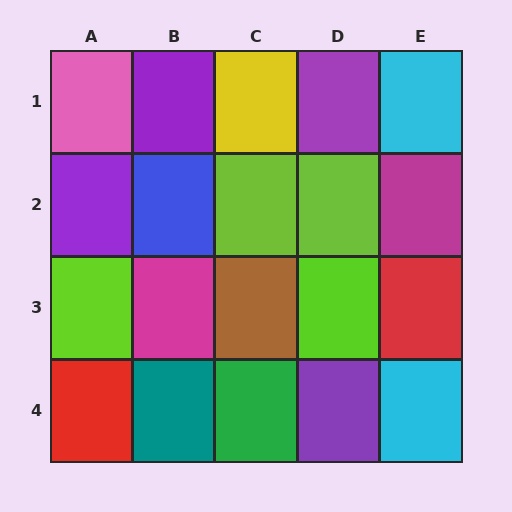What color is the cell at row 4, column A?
Red.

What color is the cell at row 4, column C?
Green.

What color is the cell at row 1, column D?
Purple.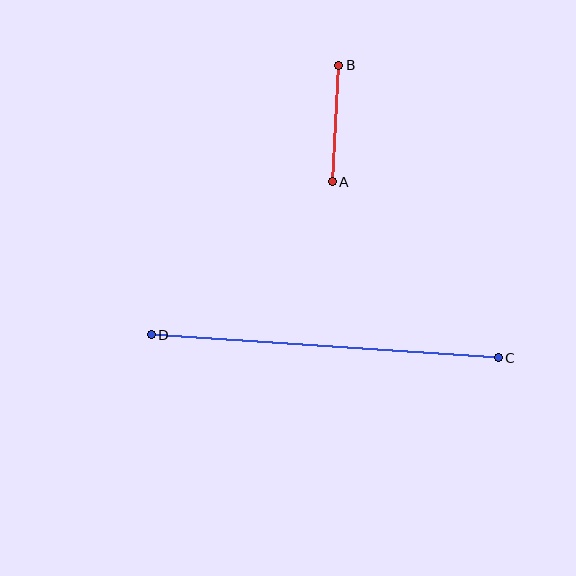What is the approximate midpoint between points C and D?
The midpoint is at approximately (325, 346) pixels.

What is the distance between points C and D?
The distance is approximately 348 pixels.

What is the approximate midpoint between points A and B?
The midpoint is at approximately (336, 124) pixels.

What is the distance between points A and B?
The distance is approximately 117 pixels.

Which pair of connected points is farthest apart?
Points C and D are farthest apart.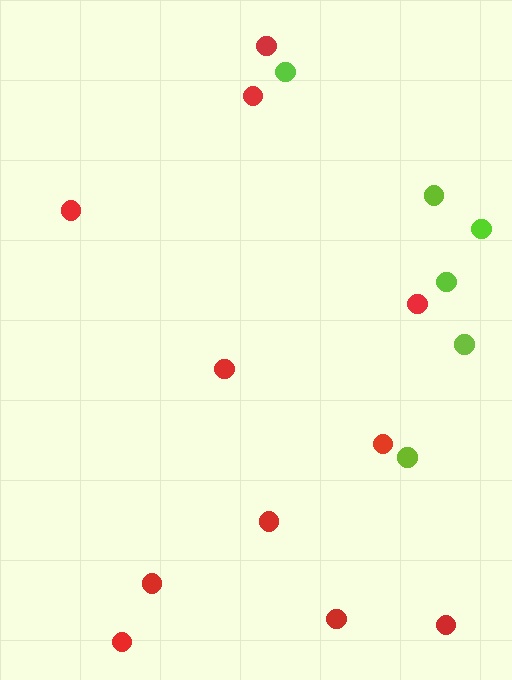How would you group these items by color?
There are 2 groups: one group of lime circles (6) and one group of red circles (11).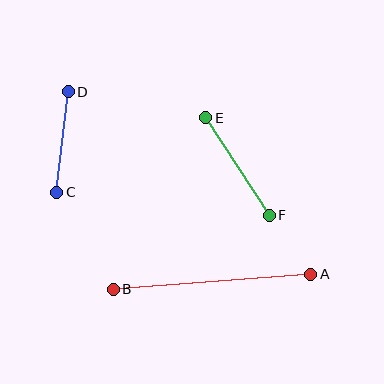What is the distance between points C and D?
The distance is approximately 101 pixels.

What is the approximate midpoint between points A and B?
The midpoint is at approximately (212, 282) pixels.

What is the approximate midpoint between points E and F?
The midpoint is at approximately (237, 166) pixels.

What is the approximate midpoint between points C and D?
The midpoint is at approximately (63, 142) pixels.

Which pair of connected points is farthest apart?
Points A and B are farthest apart.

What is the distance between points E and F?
The distance is approximately 116 pixels.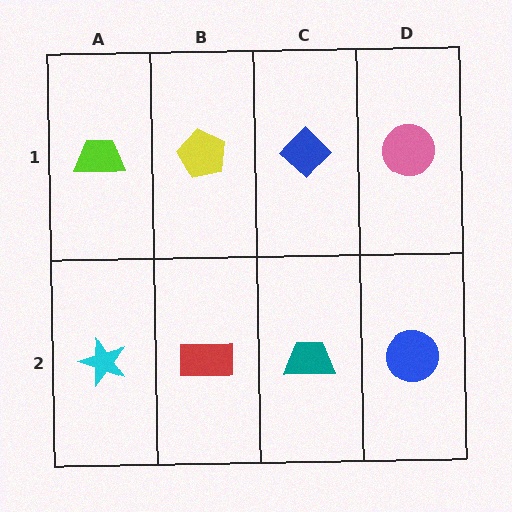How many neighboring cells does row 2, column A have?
2.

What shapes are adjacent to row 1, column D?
A blue circle (row 2, column D), a blue diamond (row 1, column C).